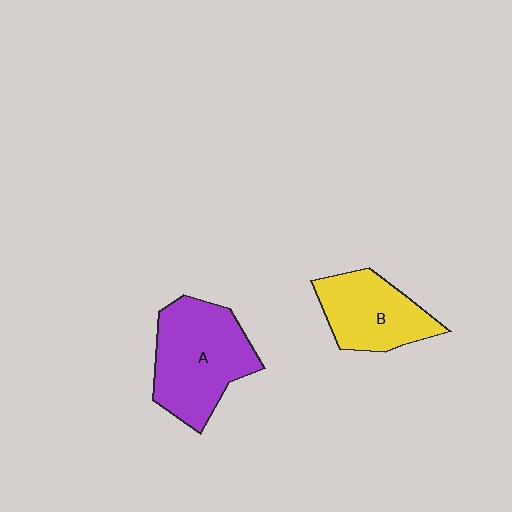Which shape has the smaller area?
Shape B (yellow).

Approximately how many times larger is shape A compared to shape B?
Approximately 1.3 times.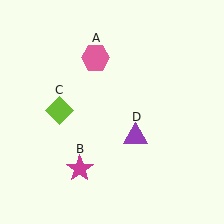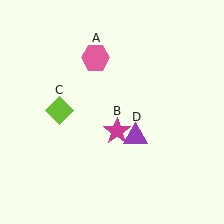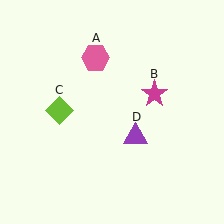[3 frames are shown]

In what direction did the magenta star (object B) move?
The magenta star (object B) moved up and to the right.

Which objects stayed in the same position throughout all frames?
Pink hexagon (object A) and lime diamond (object C) and purple triangle (object D) remained stationary.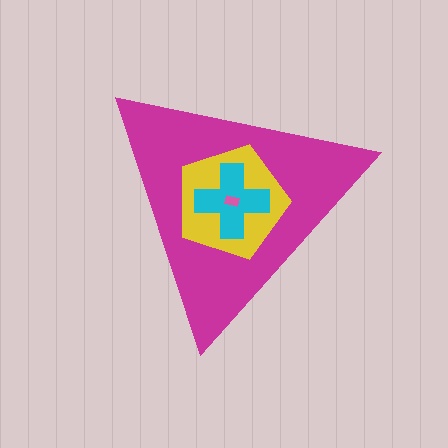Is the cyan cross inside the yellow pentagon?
Yes.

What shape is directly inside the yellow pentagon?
The cyan cross.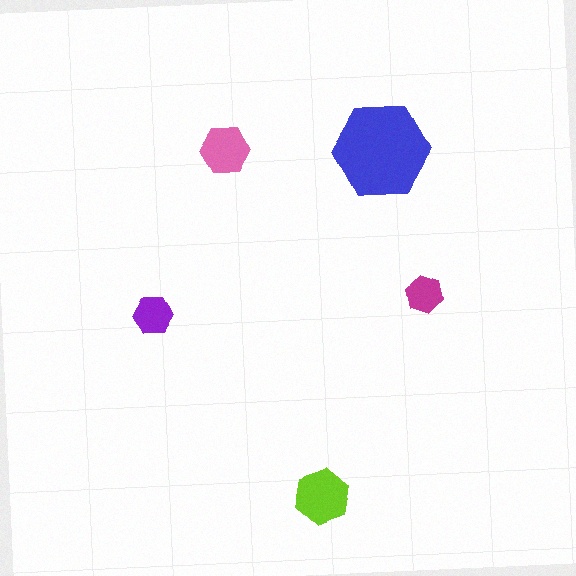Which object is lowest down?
The lime hexagon is bottommost.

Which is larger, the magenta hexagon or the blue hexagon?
The blue one.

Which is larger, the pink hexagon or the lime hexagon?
The lime one.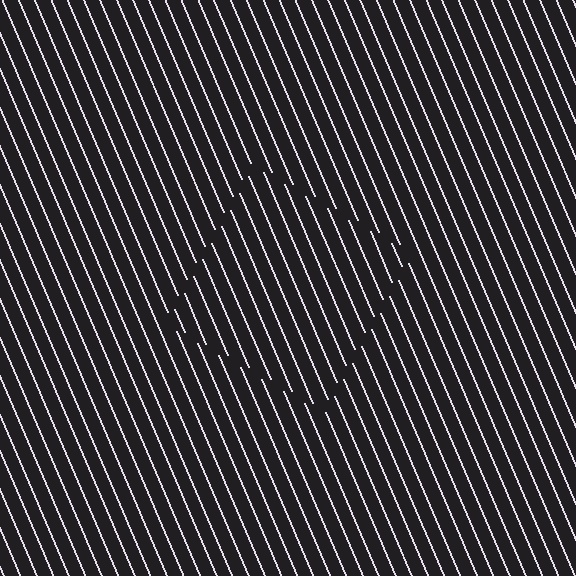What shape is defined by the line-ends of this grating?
An illusory square. The interior of the shape contains the same grating, shifted by half a period — the contour is defined by the phase discontinuity where line-ends from the inner and outer gratings abut.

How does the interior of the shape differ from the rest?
The interior of the shape contains the same grating, shifted by half a period — the contour is defined by the phase discontinuity where line-ends from the inner and outer gratings abut.